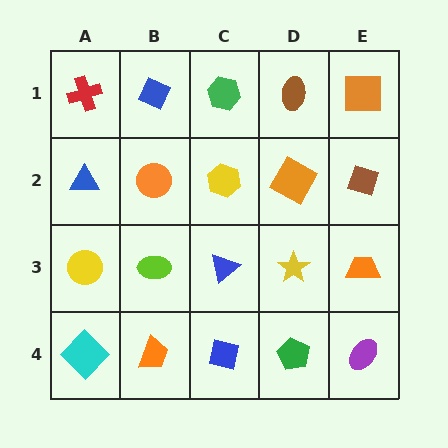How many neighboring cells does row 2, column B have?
4.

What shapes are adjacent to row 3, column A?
A blue triangle (row 2, column A), a cyan diamond (row 4, column A), a lime ellipse (row 3, column B).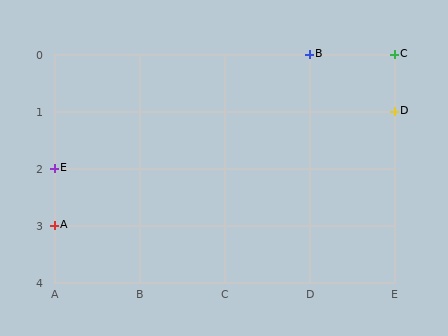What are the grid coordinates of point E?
Point E is at grid coordinates (A, 2).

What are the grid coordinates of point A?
Point A is at grid coordinates (A, 3).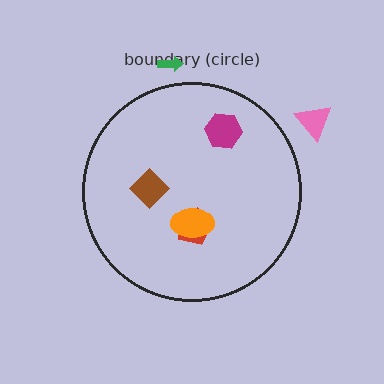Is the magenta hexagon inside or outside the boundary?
Inside.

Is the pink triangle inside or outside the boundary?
Outside.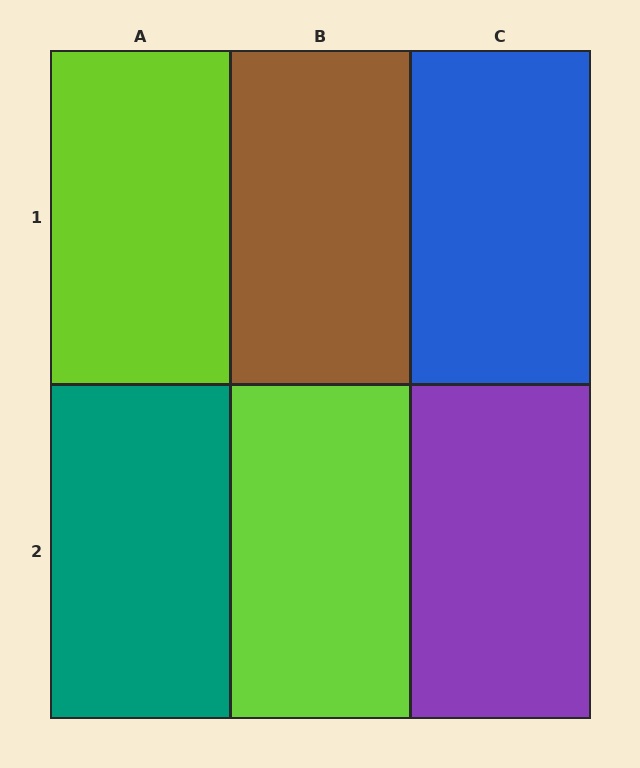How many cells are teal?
1 cell is teal.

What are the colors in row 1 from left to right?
Lime, brown, blue.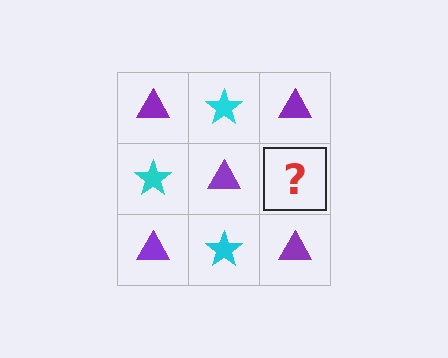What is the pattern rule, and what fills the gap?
The rule is that it alternates purple triangle and cyan star in a checkerboard pattern. The gap should be filled with a cyan star.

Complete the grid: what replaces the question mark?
The question mark should be replaced with a cyan star.